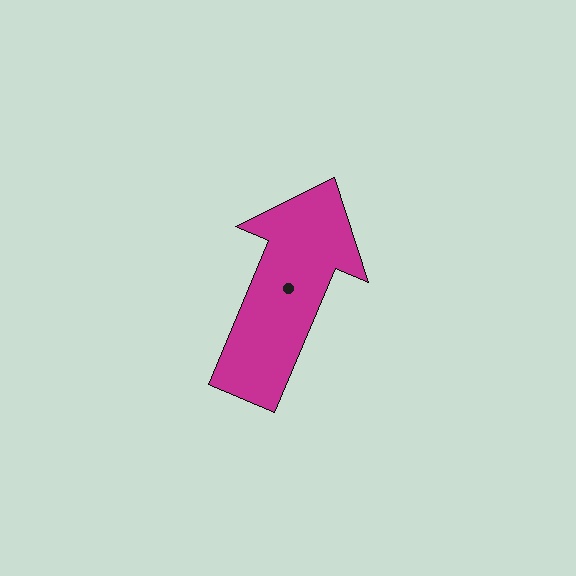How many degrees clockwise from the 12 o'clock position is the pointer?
Approximately 23 degrees.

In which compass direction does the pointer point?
Northeast.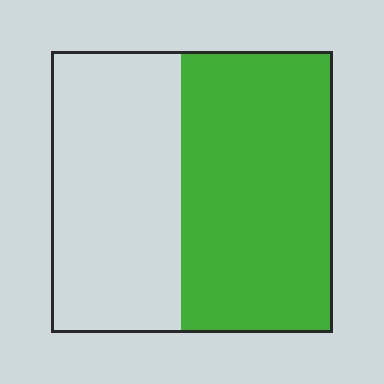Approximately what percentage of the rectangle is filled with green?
Approximately 55%.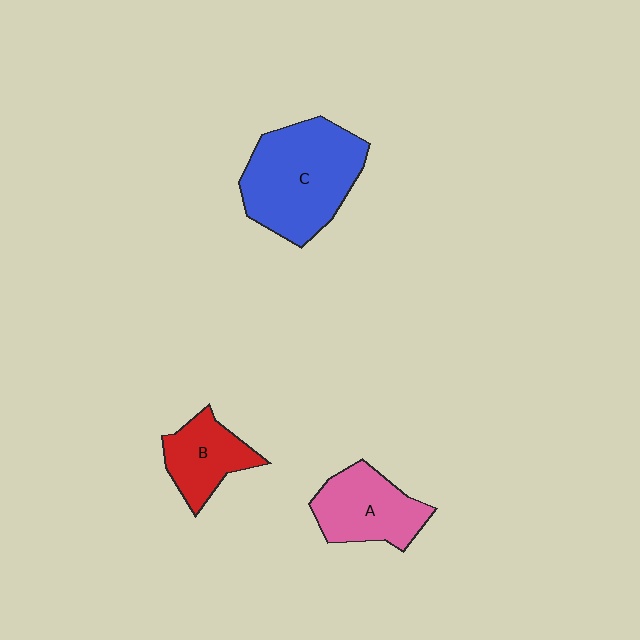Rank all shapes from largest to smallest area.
From largest to smallest: C (blue), A (pink), B (red).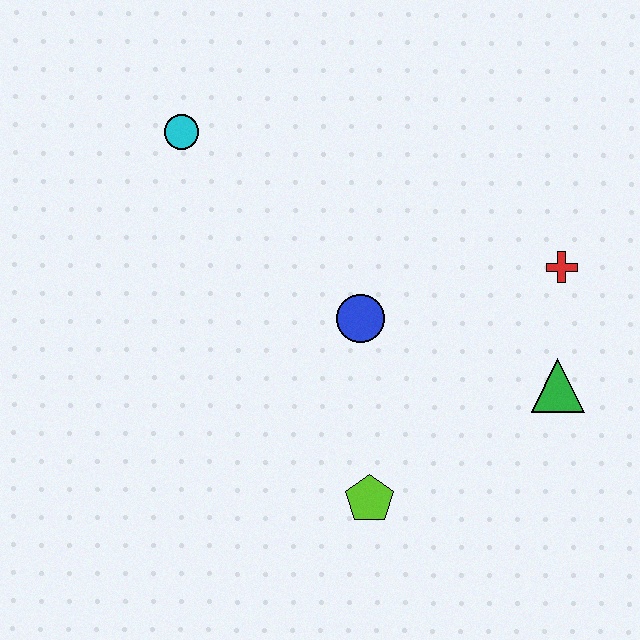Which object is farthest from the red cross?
The cyan circle is farthest from the red cross.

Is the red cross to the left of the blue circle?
No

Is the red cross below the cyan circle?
Yes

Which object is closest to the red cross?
The green triangle is closest to the red cross.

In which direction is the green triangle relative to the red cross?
The green triangle is below the red cross.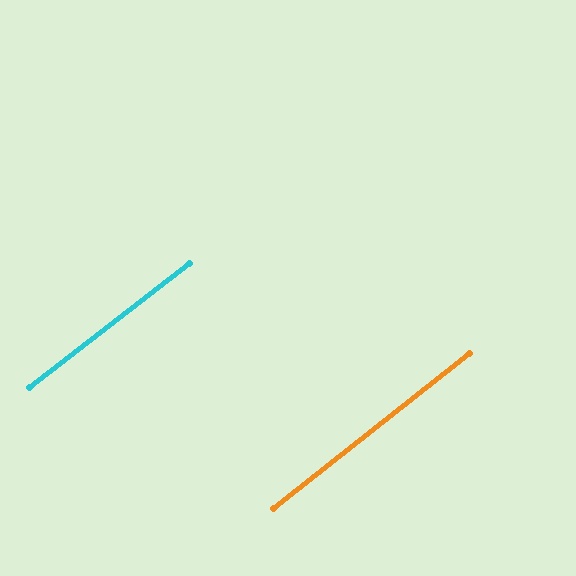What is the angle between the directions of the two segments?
Approximately 1 degree.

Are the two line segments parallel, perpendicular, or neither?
Parallel — their directions differ by only 0.7°.